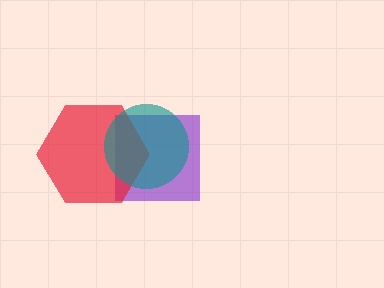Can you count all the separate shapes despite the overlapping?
Yes, there are 3 separate shapes.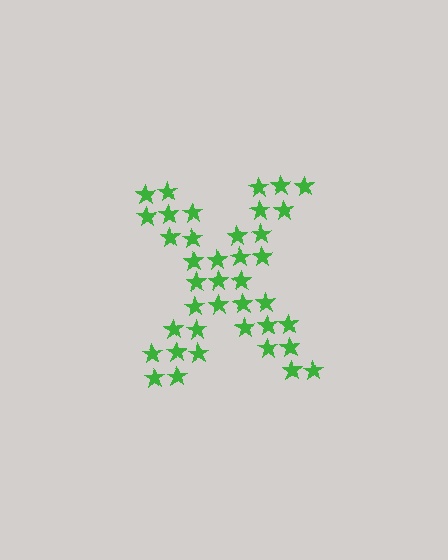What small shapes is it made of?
It is made of small stars.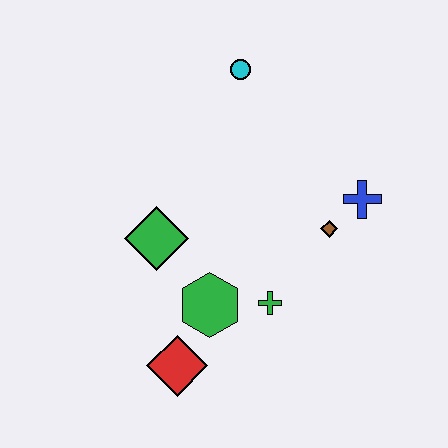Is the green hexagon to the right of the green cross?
No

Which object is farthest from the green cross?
The cyan circle is farthest from the green cross.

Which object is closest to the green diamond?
The green hexagon is closest to the green diamond.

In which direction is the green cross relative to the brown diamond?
The green cross is below the brown diamond.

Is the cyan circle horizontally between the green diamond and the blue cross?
Yes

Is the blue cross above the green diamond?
Yes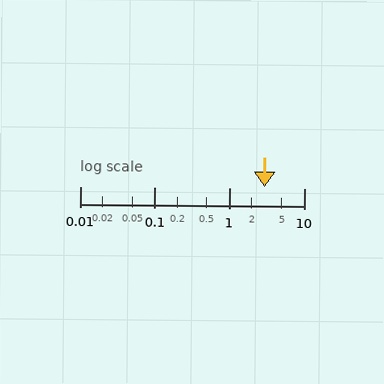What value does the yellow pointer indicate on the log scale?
The pointer indicates approximately 3.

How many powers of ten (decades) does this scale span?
The scale spans 3 decades, from 0.01 to 10.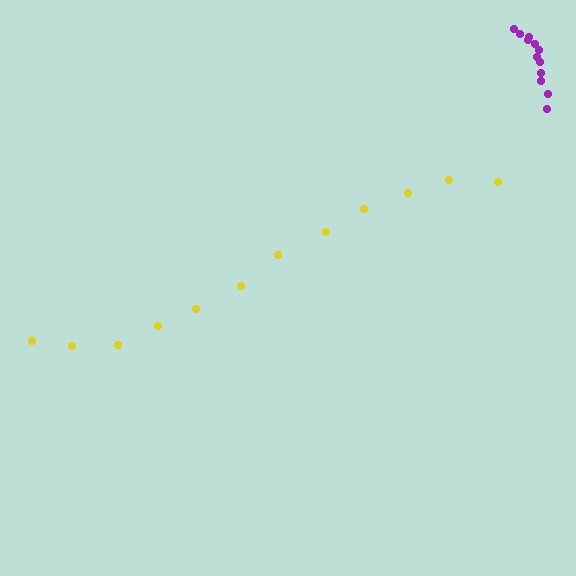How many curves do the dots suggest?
There are 2 distinct paths.